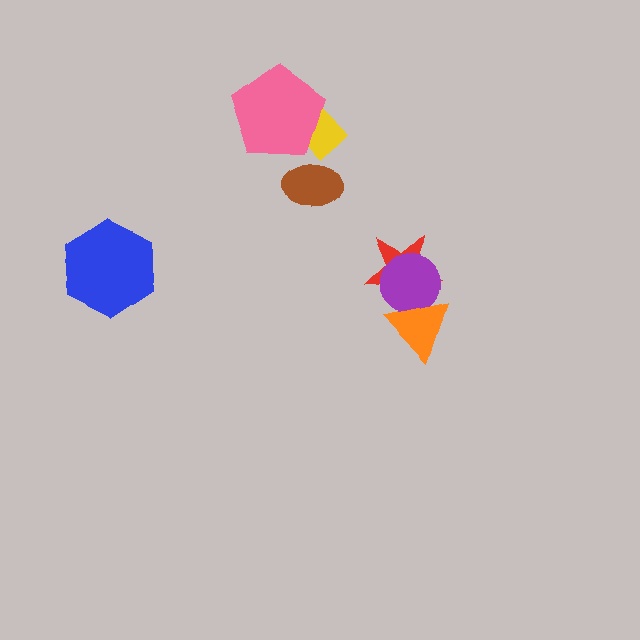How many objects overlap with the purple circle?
2 objects overlap with the purple circle.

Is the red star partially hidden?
Yes, it is partially covered by another shape.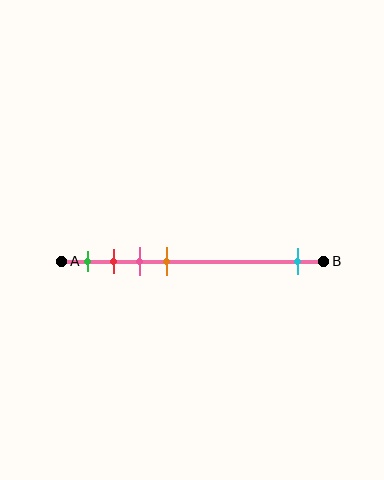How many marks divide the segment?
There are 5 marks dividing the segment.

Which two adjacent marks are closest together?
The red and pink marks are the closest adjacent pair.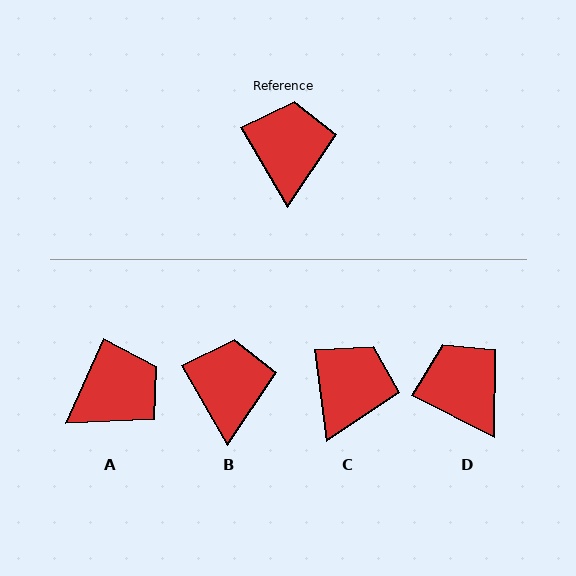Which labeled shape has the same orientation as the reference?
B.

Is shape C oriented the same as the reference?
No, it is off by about 23 degrees.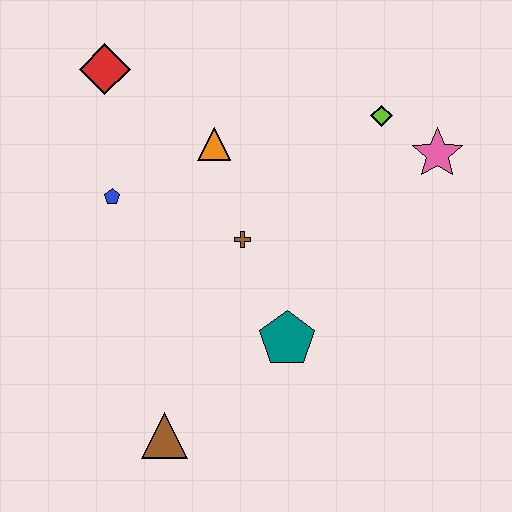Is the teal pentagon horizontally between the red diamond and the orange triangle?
No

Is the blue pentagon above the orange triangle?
No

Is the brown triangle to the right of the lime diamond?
No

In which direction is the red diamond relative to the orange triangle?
The red diamond is to the left of the orange triangle.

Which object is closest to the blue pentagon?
The orange triangle is closest to the blue pentagon.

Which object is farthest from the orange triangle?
The brown triangle is farthest from the orange triangle.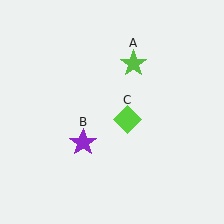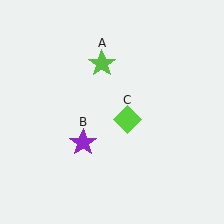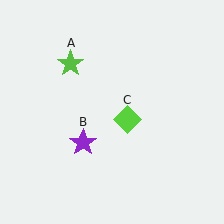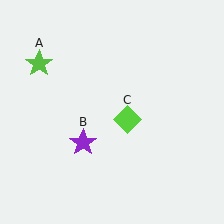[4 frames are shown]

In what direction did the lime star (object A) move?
The lime star (object A) moved left.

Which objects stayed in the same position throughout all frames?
Purple star (object B) and lime diamond (object C) remained stationary.